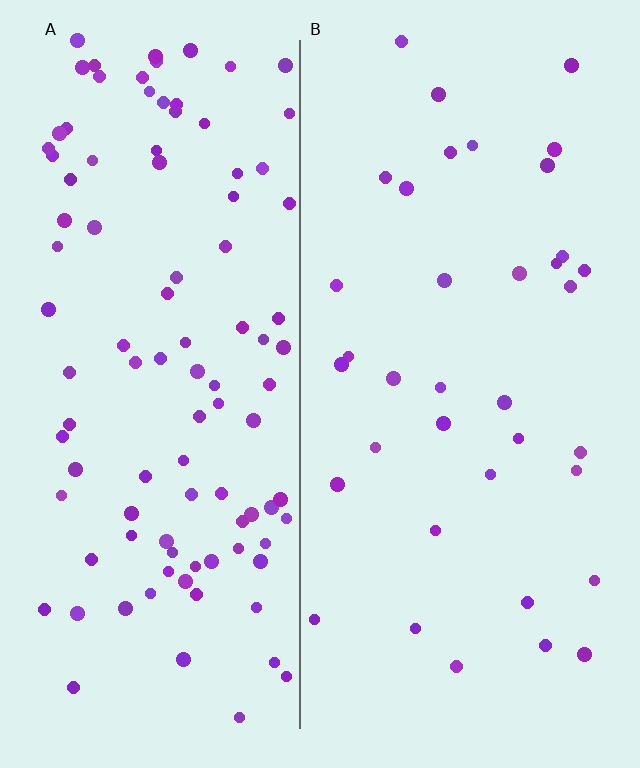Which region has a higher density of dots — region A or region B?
A (the left).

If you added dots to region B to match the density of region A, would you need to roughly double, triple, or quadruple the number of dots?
Approximately triple.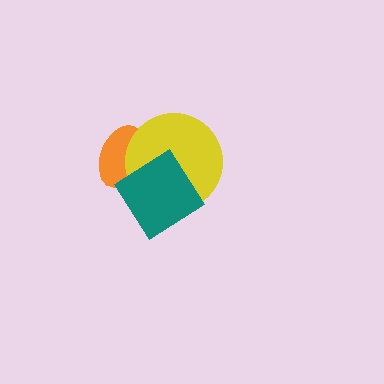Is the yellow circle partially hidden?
Yes, it is partially covered by another shape.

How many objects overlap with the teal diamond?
2 objects overlap with the teal diamond.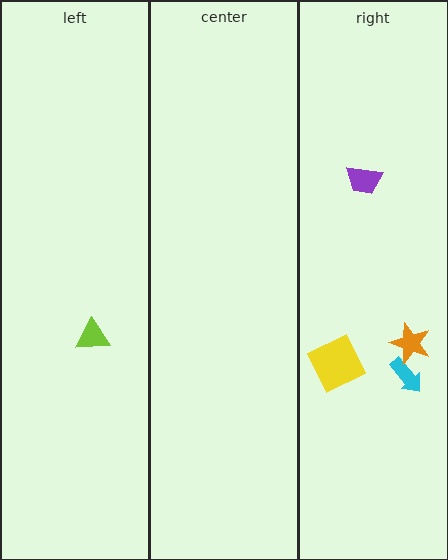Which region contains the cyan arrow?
The right region.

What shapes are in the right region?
The cyan arrow, the orange star, the purple trapezoid, the yellow square.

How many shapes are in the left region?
1.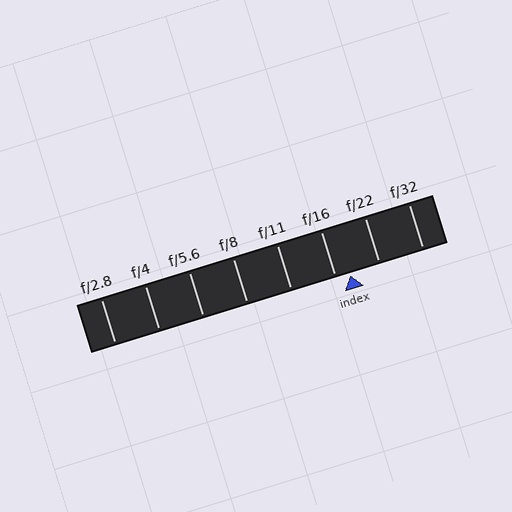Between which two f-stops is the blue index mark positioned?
The index mark is between f/16 and f/22.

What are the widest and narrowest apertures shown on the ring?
The widest aperture shown is f/2.8 and the narrowest is f/32.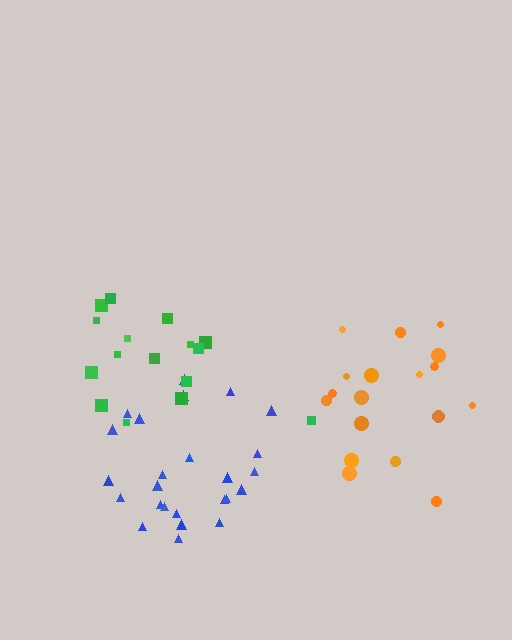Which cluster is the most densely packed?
Blue.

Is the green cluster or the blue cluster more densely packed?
Blue.